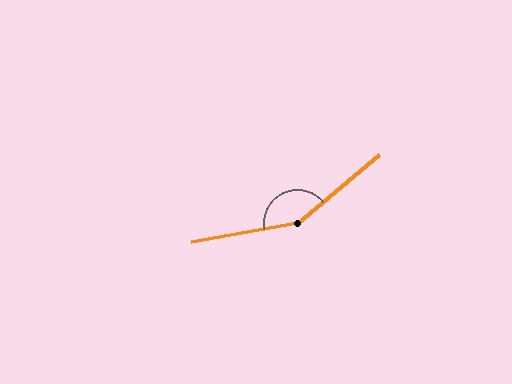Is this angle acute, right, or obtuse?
It is obtuse.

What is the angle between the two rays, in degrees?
Approximately 150 degrees.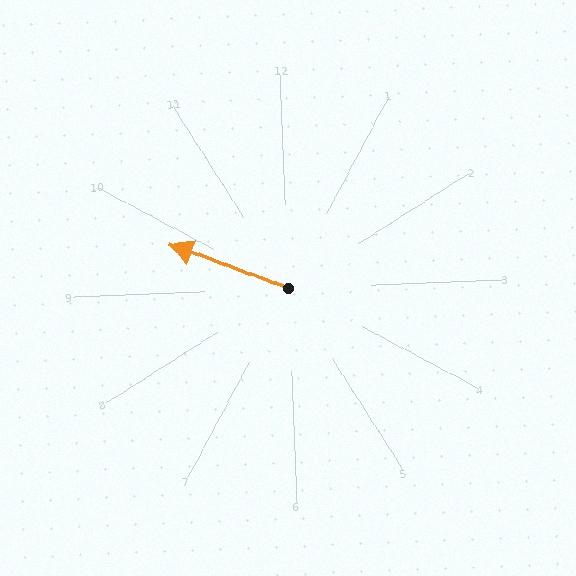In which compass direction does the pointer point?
West.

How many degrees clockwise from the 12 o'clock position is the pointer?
Approximately 292 degrees.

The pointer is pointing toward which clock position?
Roughly 10 o'clock.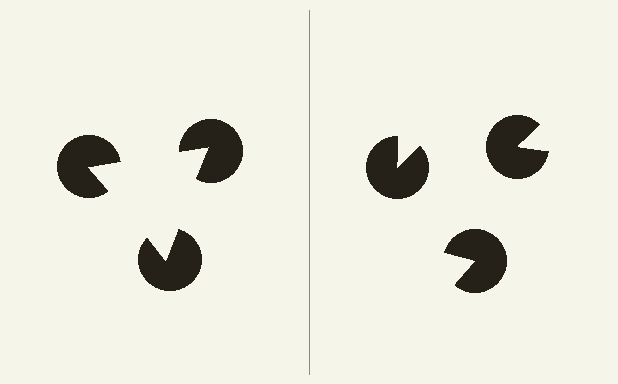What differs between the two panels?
The pac-man discs are positioned identically on both sides; only the wedge orientations differ. On the left they align to a triangle; on the right they are misaligned.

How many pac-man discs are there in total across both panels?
6 — 3 on each side.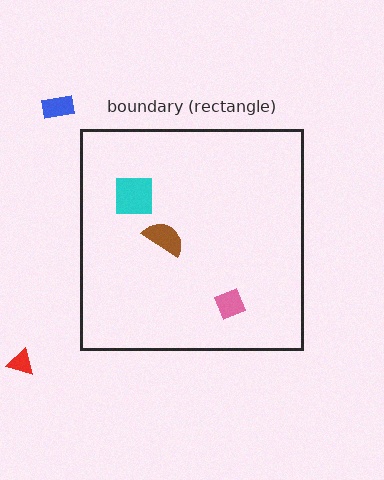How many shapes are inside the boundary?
3 inside, 2 outside.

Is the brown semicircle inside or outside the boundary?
Inside.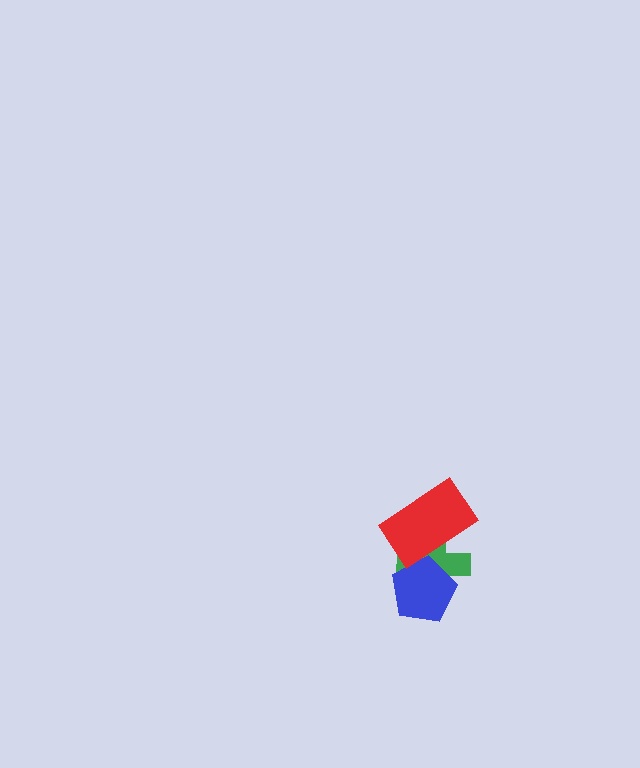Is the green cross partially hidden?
Yes, it is partially covered by another shape.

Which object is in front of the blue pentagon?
The red rectangle is in front of the blue pentagon.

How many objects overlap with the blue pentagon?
2 objects overlap with the blue pentagon.